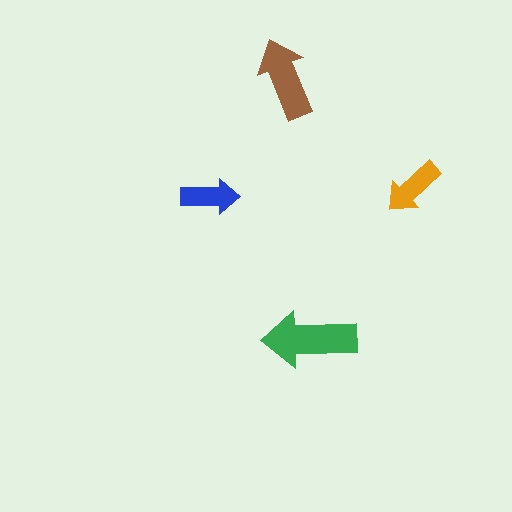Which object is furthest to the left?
The blue arrow is leftmost.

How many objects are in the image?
There are 4 objects in the image.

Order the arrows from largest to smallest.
the green one, the brown one, the orange one, the blue one.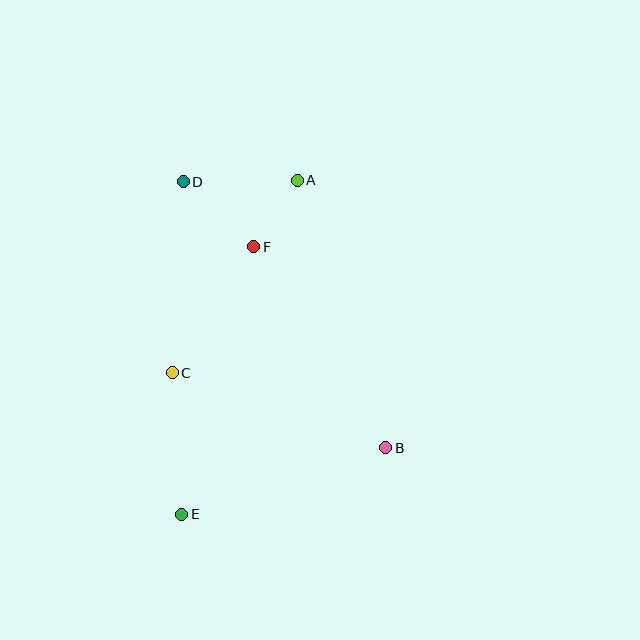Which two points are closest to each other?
Points A and F are closest to each other.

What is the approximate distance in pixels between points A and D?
The distance between A and D is approximately 114 pixels.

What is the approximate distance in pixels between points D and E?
The distance between D and E is approximately 332 pixels.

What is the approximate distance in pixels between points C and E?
The distance between C and E is approximately 142 pixels.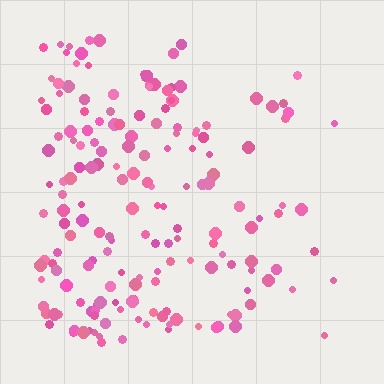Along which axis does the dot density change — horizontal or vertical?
Horizontal.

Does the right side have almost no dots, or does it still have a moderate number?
Still a moderate number, just noticeably fewer than the left.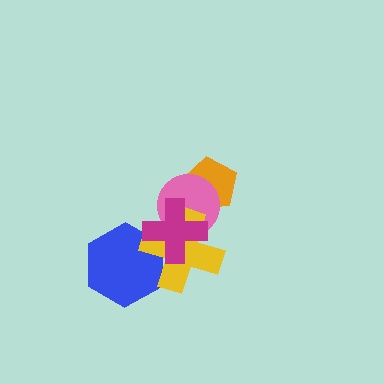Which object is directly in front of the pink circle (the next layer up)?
The yellow cross is directly in front of the pink circle.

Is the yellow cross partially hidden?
Yes, it is partially covered by another shape.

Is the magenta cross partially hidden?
No, no other shape covers it.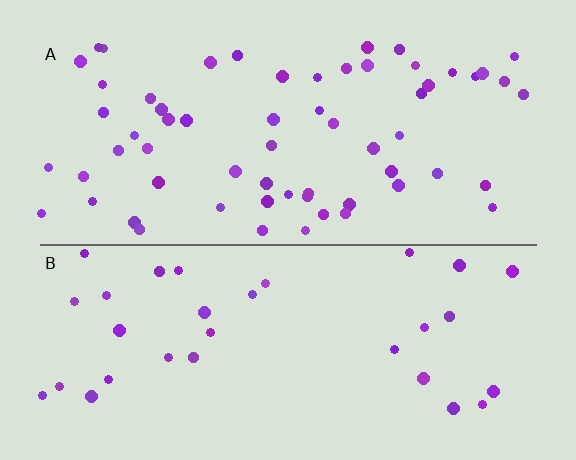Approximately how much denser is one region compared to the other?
Approximately 1.9× — region A over region B.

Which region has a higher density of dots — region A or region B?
A (the top).